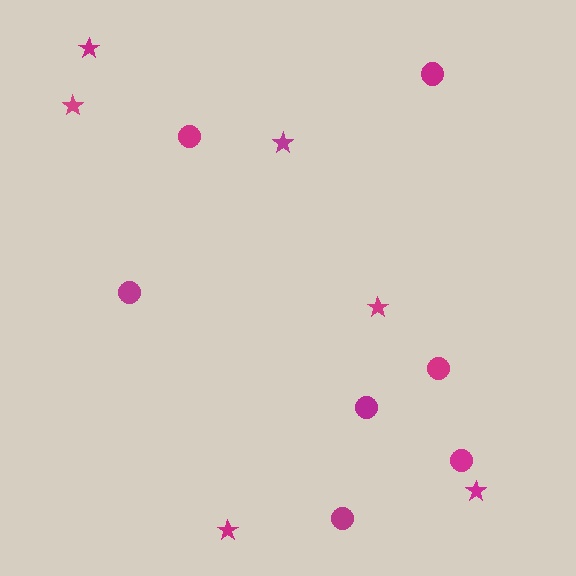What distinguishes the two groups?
There are 2 groups: one group of circles (7) and one group of stars (6).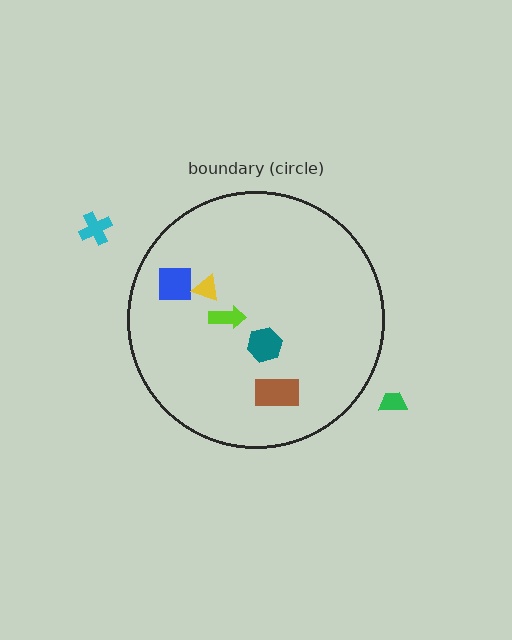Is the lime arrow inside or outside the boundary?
Inside.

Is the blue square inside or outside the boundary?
Inside.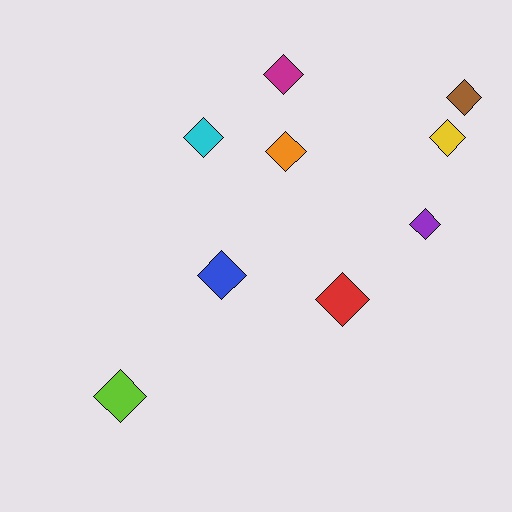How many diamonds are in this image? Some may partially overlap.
There are 9 diamonds.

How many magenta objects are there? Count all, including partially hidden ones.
There is 1 magenta object.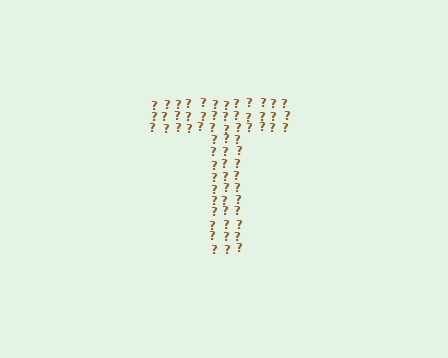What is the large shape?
The large shape is the letter T.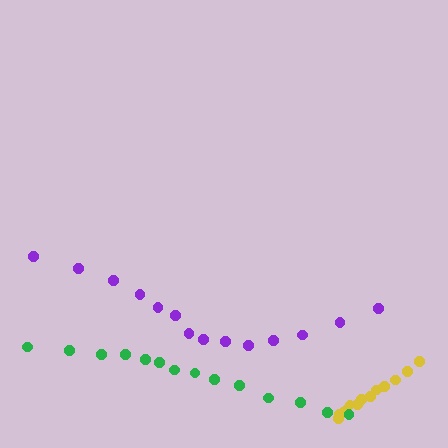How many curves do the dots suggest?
There are 3 distinct paths.